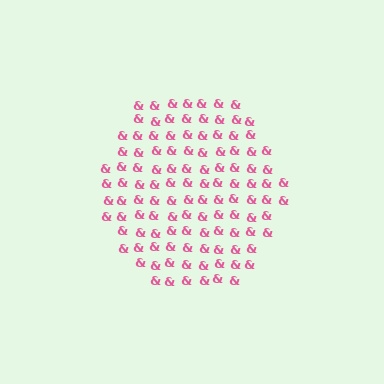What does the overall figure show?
The overall figure shows a hexagon.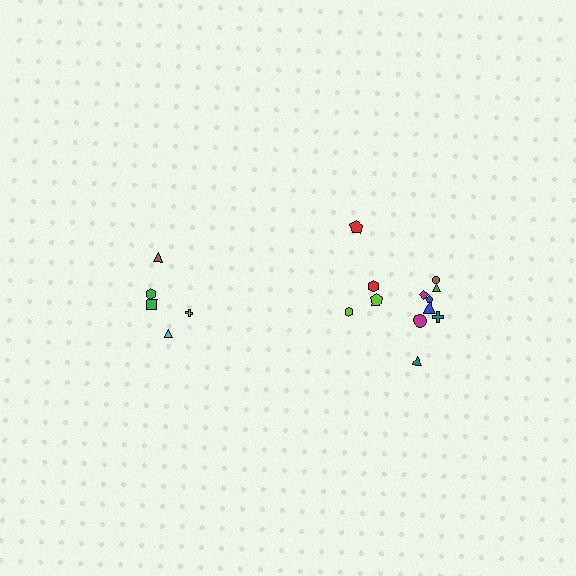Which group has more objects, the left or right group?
The right group.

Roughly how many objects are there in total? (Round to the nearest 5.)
Roughly 15 objects in total.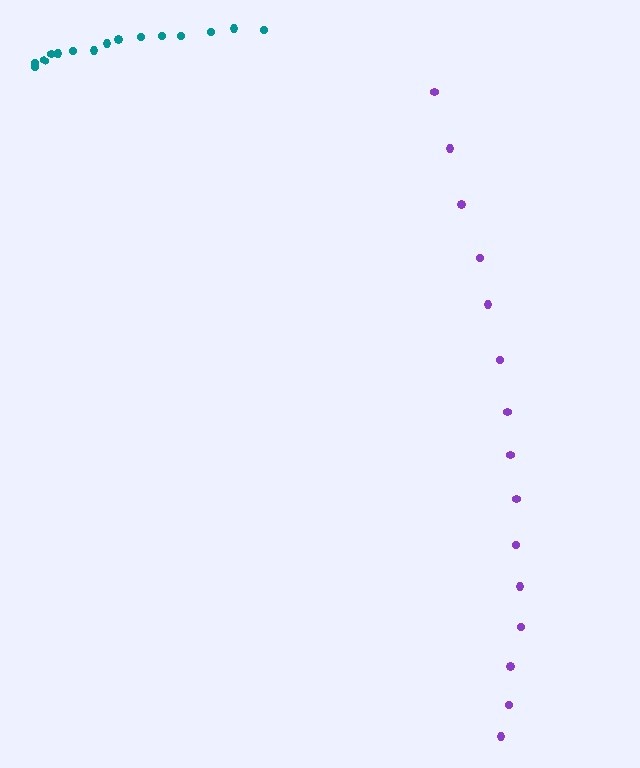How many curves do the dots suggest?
There are 2 distinct paths.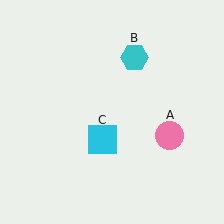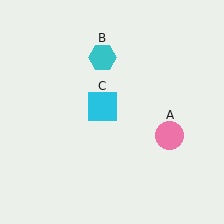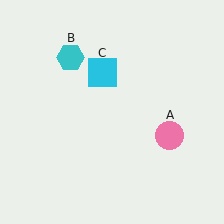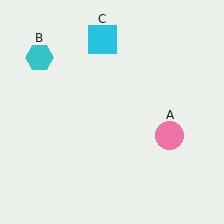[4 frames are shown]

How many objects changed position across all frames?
2 objects changed position: cyan hexagon (object B), cyan square (object C).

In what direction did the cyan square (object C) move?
The cyan square (object C) moved up.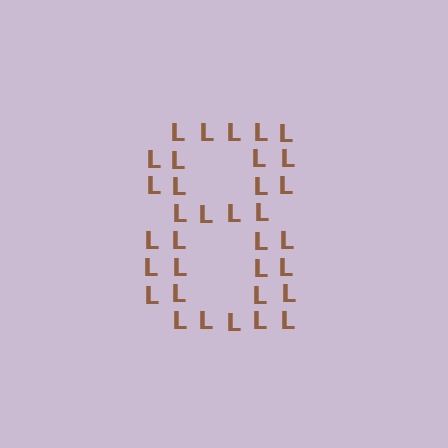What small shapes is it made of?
It is made of small letter L's.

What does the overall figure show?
The overall figure shows the digit 8.